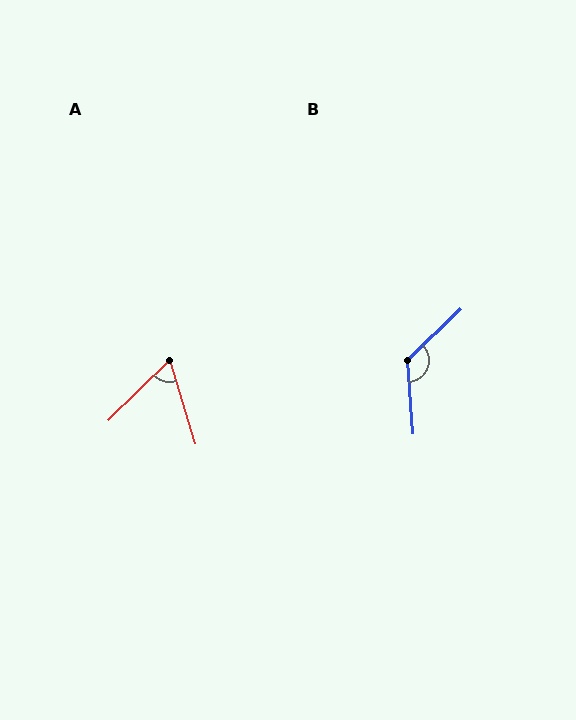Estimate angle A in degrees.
Approximately 62 degrees.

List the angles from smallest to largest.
A (62°), B (129°).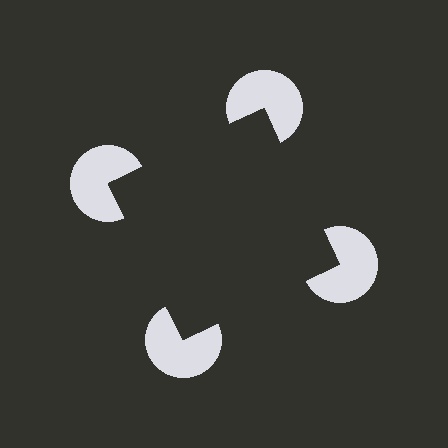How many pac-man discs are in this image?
There are 4 — one at each vertex of the illusory square.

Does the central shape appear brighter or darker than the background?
It typically appears slightly darker than the background, even though no actual brightness change is drawn.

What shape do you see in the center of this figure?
An illusory square — its edges are inferred from the aligned wedge cuts in the pac-man discs, not physically drawn.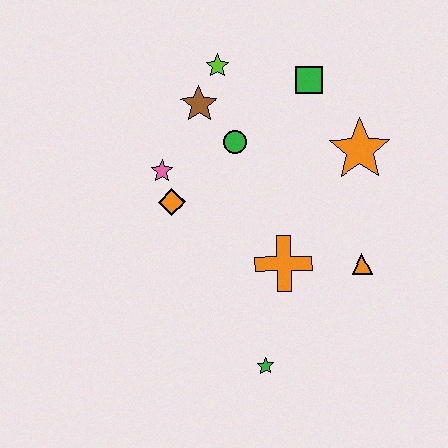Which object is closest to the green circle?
The brown star is closest to the green circle.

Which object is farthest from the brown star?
The green star is farthest from the brown star.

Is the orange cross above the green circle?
No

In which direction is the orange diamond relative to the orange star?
The orange diamond is to the left of the orange star.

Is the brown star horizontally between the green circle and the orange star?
No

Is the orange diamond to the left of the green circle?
Yes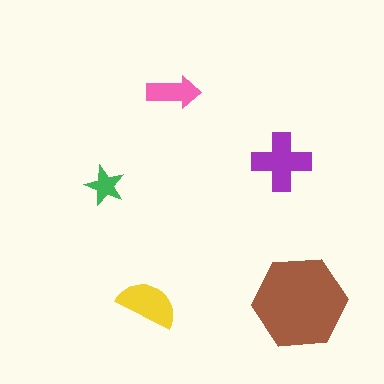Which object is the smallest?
The green star.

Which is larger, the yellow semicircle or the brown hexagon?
The brown hexagon.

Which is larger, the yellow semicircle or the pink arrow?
The yellow semicircle.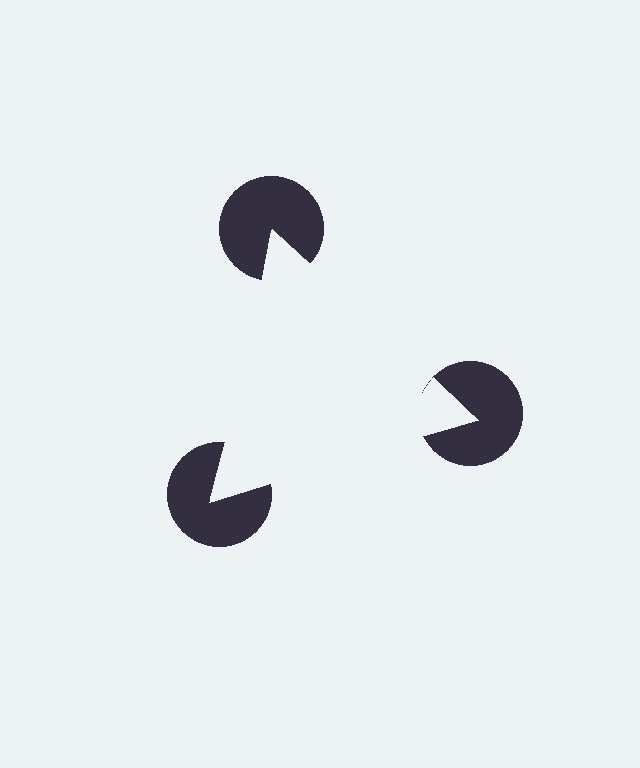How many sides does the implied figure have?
3 sides.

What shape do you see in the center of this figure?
An illusory triangle — its edges are inferred from the aligned wedge cuts in the pac-man discs, not physically drawn.